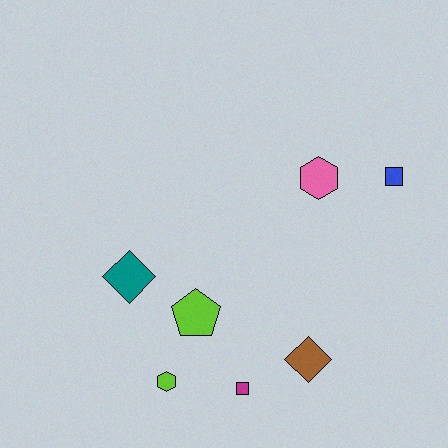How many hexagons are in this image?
There are 2 hexagons.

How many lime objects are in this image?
There are 2 lime objects.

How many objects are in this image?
There are 7 objects.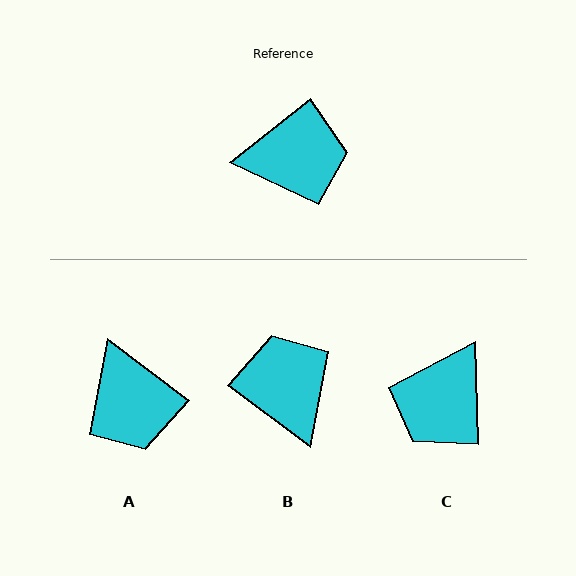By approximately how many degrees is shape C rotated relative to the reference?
Approximately 127 degrees clockwise.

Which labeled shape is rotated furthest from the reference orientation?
C, about 127 degrees away.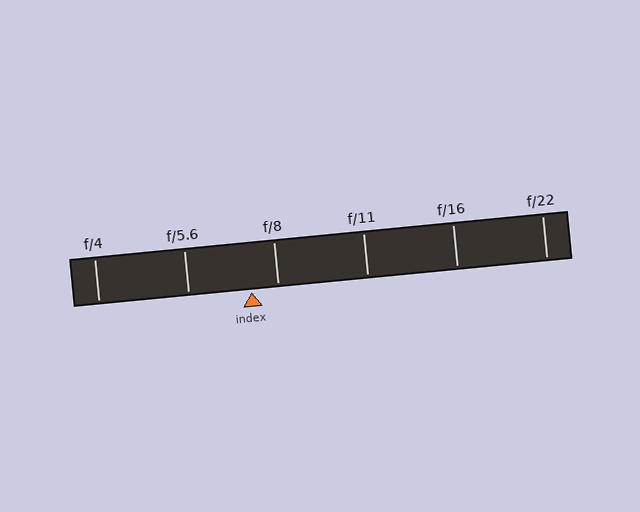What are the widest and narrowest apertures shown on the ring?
The widest aperture shown is f/4 and the narrowest is f/22.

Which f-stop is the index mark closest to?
The index mark is closest to f/8.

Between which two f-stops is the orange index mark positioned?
The index mark is between f/5.6 and f/8.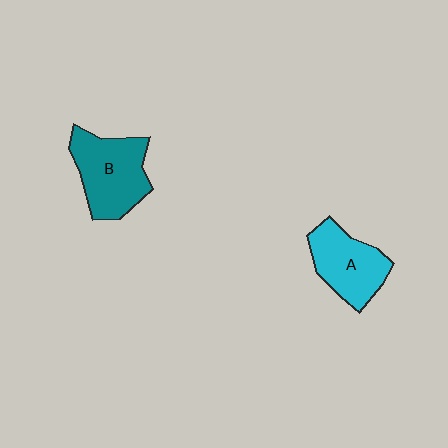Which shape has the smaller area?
Shape A (cyan).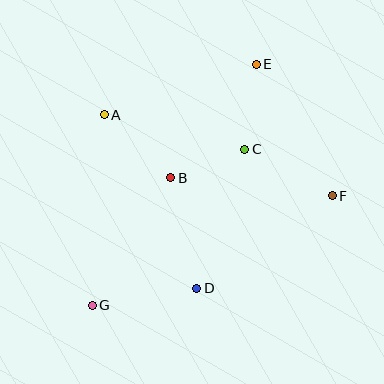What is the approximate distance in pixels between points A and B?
The distance between A and B is approximately 92 pixels.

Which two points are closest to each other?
Points B and C are closest to each other.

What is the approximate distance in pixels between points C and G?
The distance between C and G is approximately 218 pixels.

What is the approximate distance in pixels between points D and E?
The distance between D and E is approximately 232 pixels.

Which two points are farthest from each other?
Points E and G are farthest from each other.